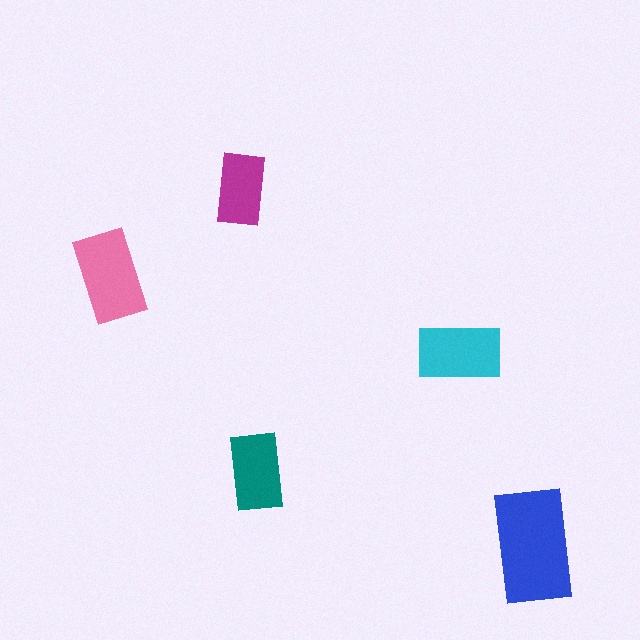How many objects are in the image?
There are 5 objects in the image.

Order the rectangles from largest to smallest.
the blue one, the pink one, the cyan one, the teal one, the magenta one.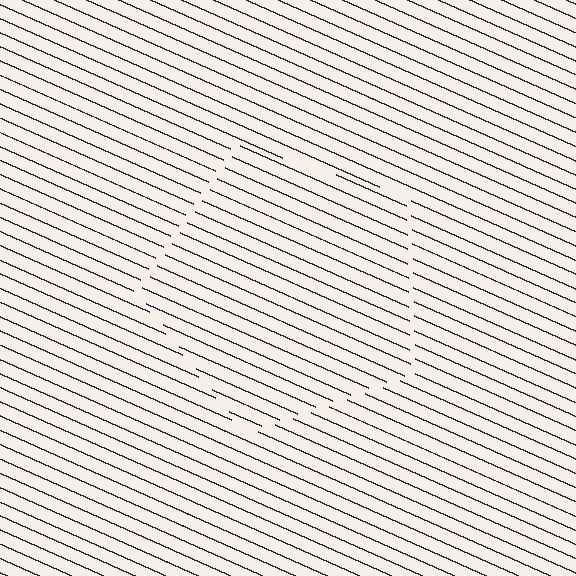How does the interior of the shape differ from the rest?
The interior of the shape contains the same grating, shifted by half a period — the contour is defined by the phase discontinuity where line-ends from the inner and outer gratings abut.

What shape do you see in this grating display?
An illusory pentagon. The interior of the shape contains the same grating, shifted by half a period — the contour is defined by the phase discontinuity where line-ends from the inner and outer gratings abut.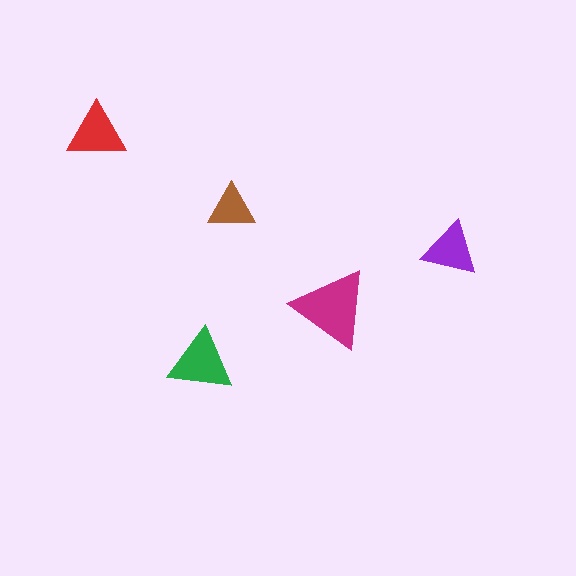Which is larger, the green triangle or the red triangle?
The green one.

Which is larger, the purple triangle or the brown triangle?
The purple one.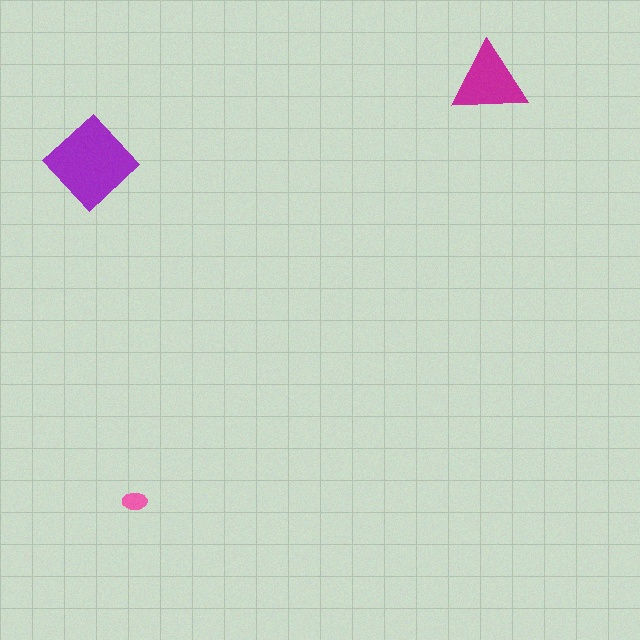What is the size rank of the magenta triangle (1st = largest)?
2nd.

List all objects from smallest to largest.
The pink ellipse, the magenta triangle, the purple diamond.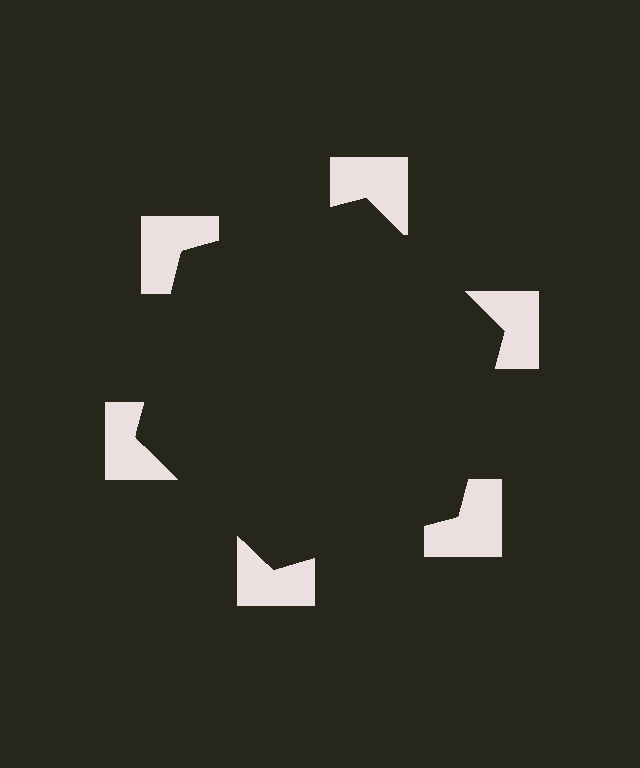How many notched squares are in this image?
There are 6 — one at each vertex of the illusory hexagon.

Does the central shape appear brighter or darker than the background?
It typically appears slightly darker than the background, even though no actual brightness change is drawn.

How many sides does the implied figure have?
6 sides.